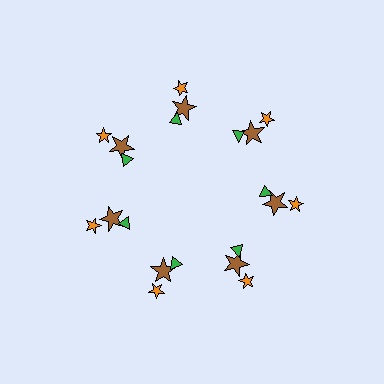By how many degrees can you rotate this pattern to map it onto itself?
The pattern maps onto itself every 51 degrees of rotation.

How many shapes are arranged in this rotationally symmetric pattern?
There are 21 shapes, arranged in 7 groups of 3.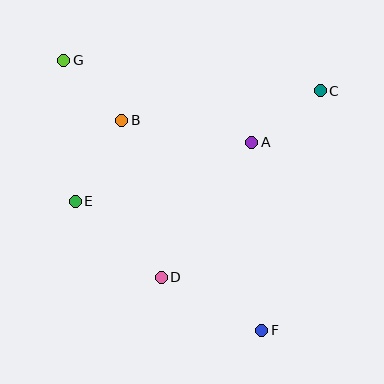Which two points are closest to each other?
Points B and G are closest to each other.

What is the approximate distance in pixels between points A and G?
The distance between A and G is approximately 205 pixels.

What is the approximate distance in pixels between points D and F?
The distance between D and F is approximately 113 pixels.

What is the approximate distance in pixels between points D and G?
The distance between D and G is approximately 238 pixels.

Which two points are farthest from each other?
Points F and G are farthest from each other.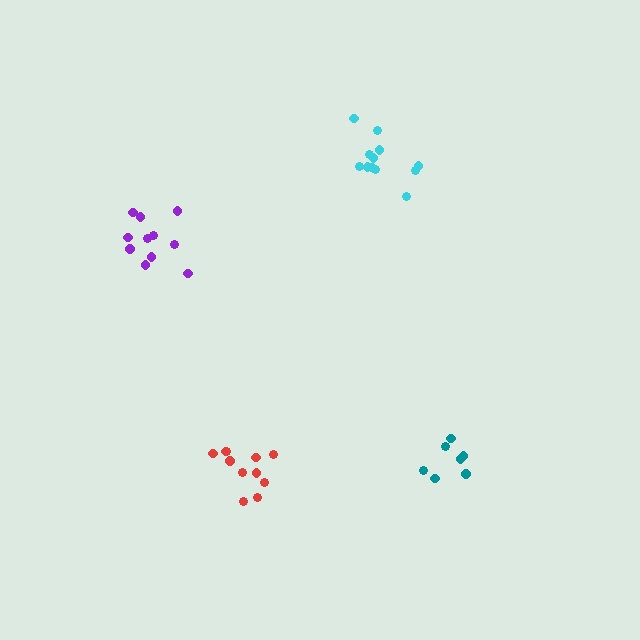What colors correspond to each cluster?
The clusters are colored: teal, cyan, red, purple.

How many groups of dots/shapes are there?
There are 4 groups.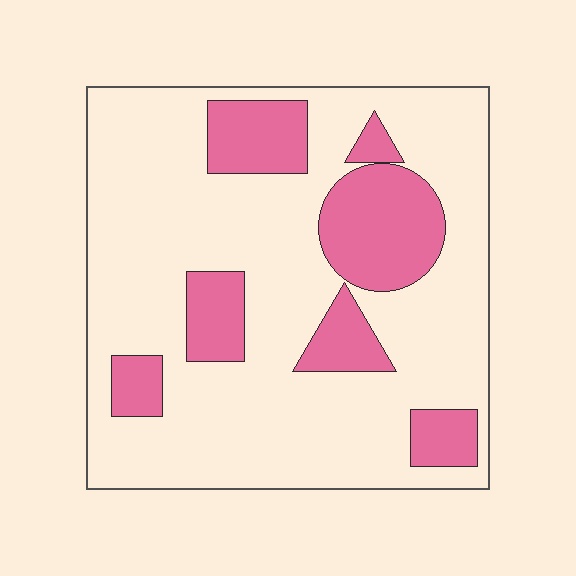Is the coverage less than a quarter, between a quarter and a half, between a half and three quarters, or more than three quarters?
Less than a quarter.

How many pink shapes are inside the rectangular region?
7.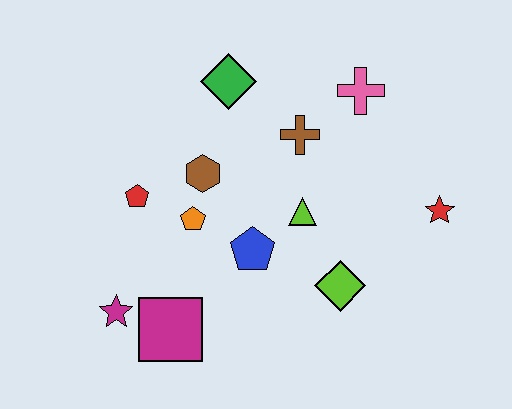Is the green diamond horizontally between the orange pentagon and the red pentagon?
No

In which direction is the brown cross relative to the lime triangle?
The brown cross is above the lime triangle.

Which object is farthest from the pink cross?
The magenta star is farthest from the pink cross.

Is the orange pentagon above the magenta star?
Yes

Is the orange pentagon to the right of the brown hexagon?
No